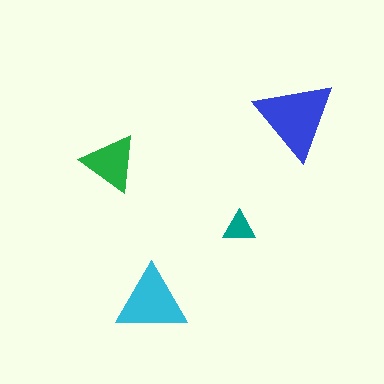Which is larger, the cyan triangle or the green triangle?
The cyan one.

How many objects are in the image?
There are 4 objects in the image.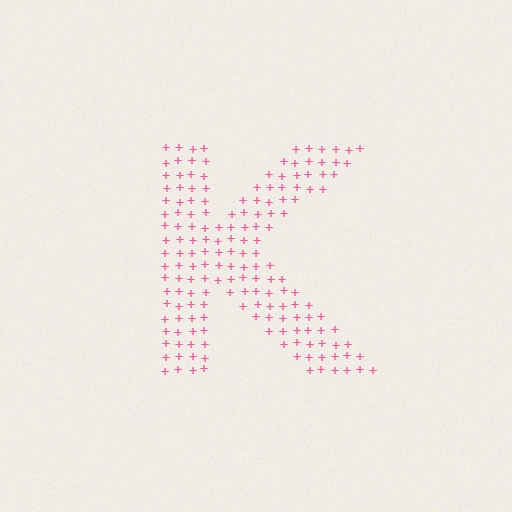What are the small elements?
The small elements are plus signs.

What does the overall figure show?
The overall figure shows the letter K.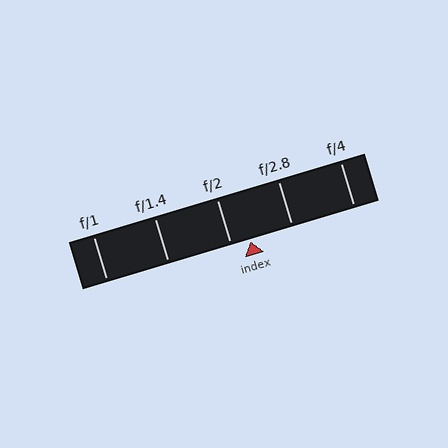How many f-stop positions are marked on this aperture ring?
There are 5 f-stop positions marked.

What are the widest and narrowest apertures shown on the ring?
The widest aperture shown is f/1 and the narrowest is f/4.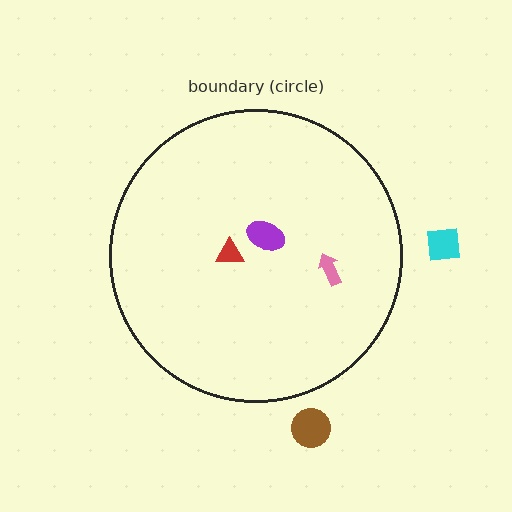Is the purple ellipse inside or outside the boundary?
Inside.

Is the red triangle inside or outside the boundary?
Inside.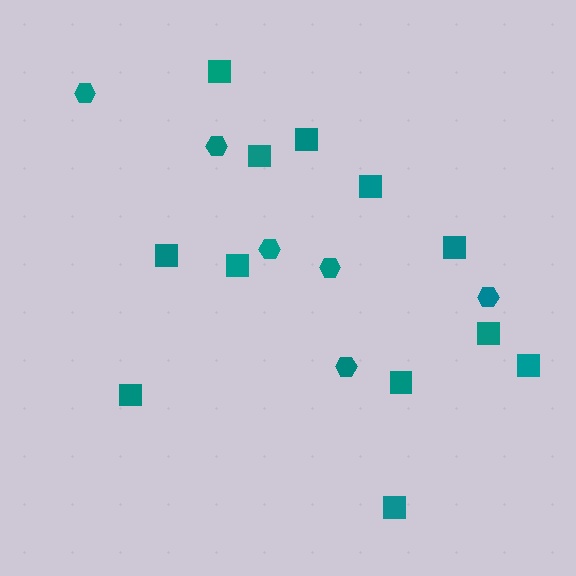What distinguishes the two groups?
There are 2 groups: one group of squares (12) and one group of hexagons (6).